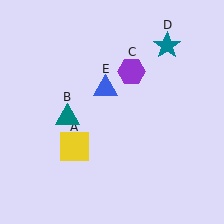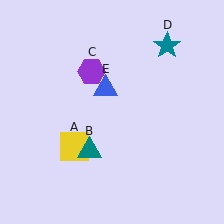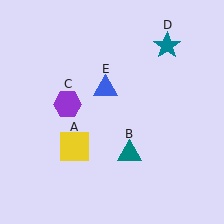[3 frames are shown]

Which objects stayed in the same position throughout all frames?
Yellow square (object A) and teal star (object D) and blue triangle (object E) remained stationary.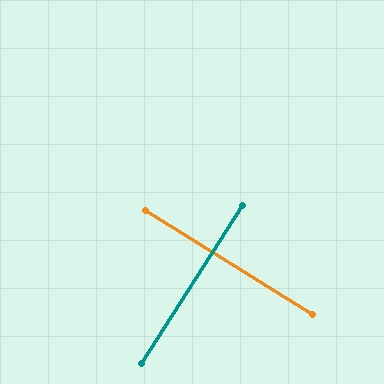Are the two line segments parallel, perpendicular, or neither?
Perpendicular — they meet at approximately 89°.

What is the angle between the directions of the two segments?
Approximately 89 degrees.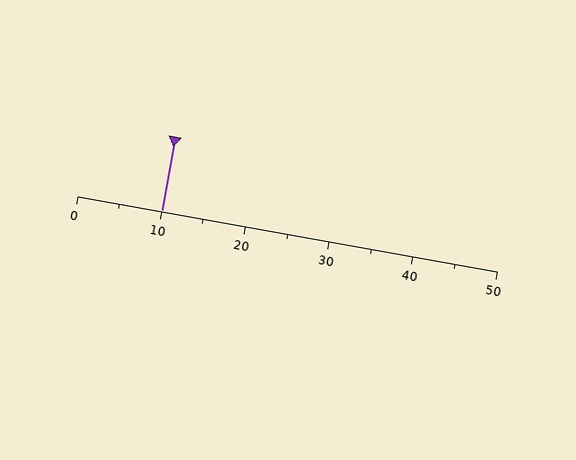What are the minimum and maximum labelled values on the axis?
The axis runs from 0 to 50.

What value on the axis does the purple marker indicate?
The marker indicates approximately 10.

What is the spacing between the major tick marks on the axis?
The major ticks are spaced 10 apart.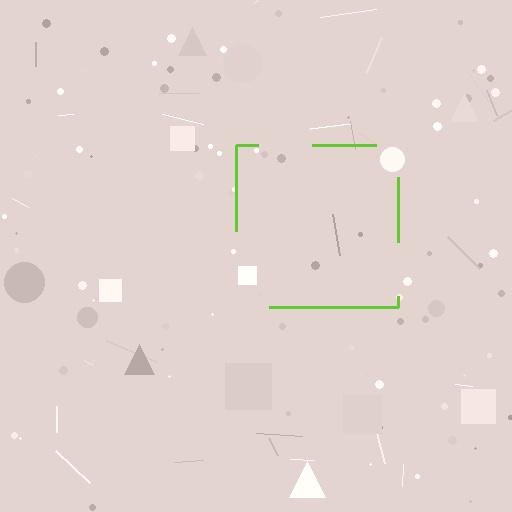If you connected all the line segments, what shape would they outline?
They would outline a square.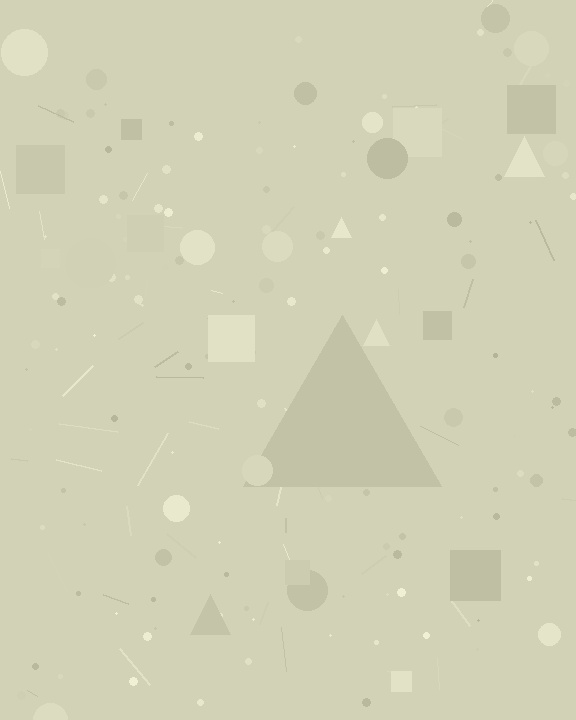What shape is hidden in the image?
A triangle is hidden in the image.